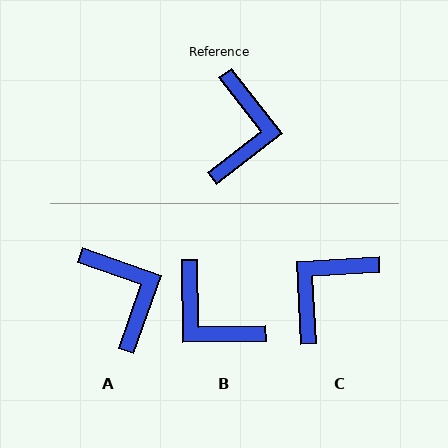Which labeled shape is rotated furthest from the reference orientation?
C, about 145 degrees away.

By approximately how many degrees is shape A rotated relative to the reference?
Approximately 32 degrees counter-clockwise.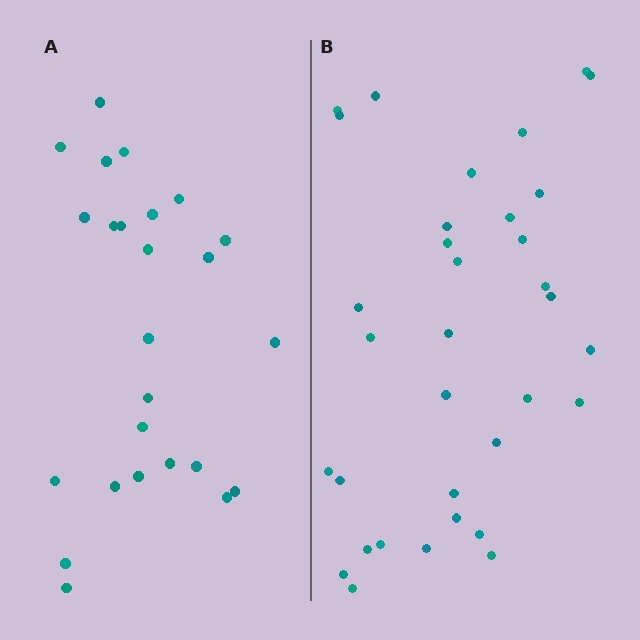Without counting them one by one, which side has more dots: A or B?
Region B (the right region) has more dots.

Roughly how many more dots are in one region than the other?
Region B has roughly 8 or so more dots than region A.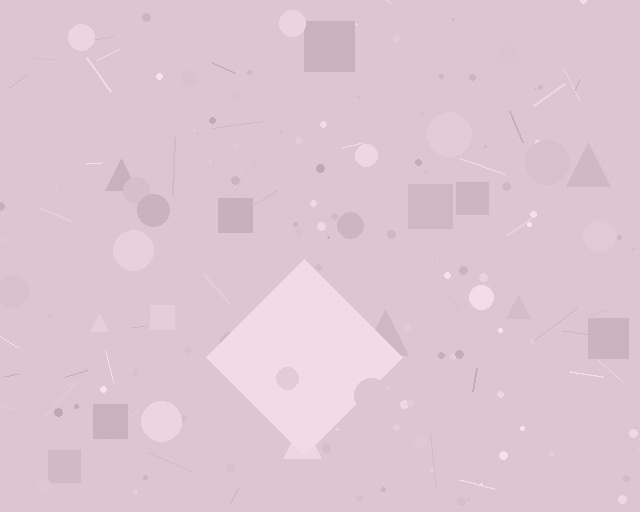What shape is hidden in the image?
A diamond is hidden in the image.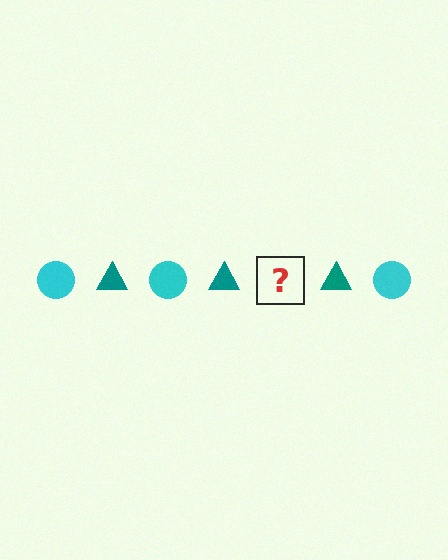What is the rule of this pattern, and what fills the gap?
The rule is that the pattern alternates between cyan circle and teal triangle. The gap should be filled with a cyan circle.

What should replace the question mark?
The question mark should be replaced with a cyan circle.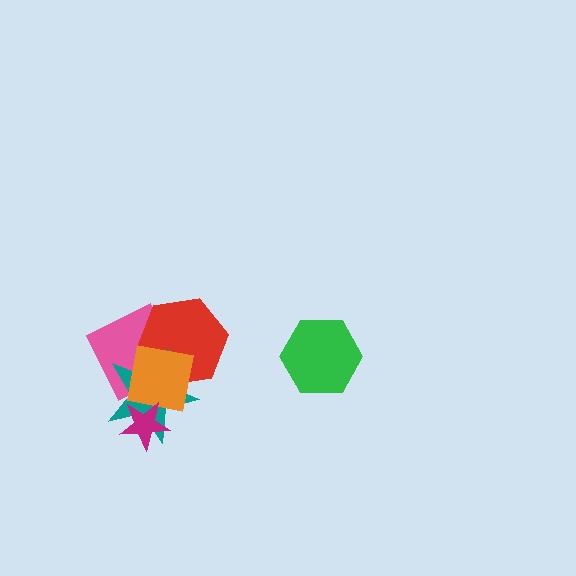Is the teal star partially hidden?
Yes, it is partially covered by another shape.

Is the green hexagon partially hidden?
No, no other shape covers it.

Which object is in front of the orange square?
The magenta star is in front of the orange square.